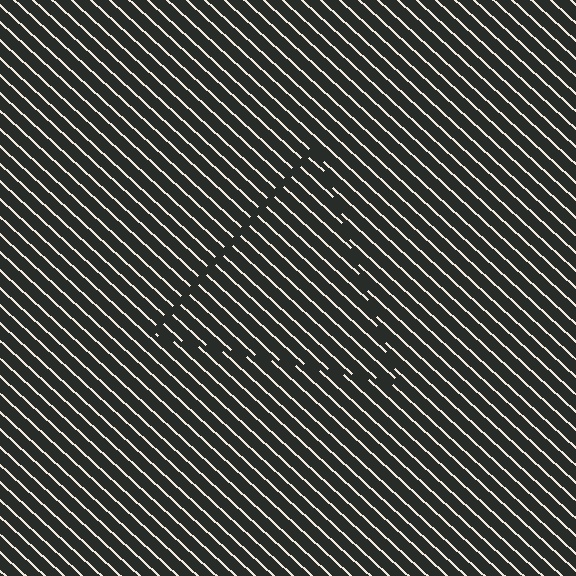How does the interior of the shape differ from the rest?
The interior of the shape contains the same grating, shifted by half a period — the contour is defined by the phase discontinuity where line-ends from the inner and outer gratings abut.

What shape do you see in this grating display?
An illusory triangle. The interior of the shape contains the same grating, shifted by half a period — the contour is defined by the phase discontinuity where line-ends from the inner and outer gratings abut.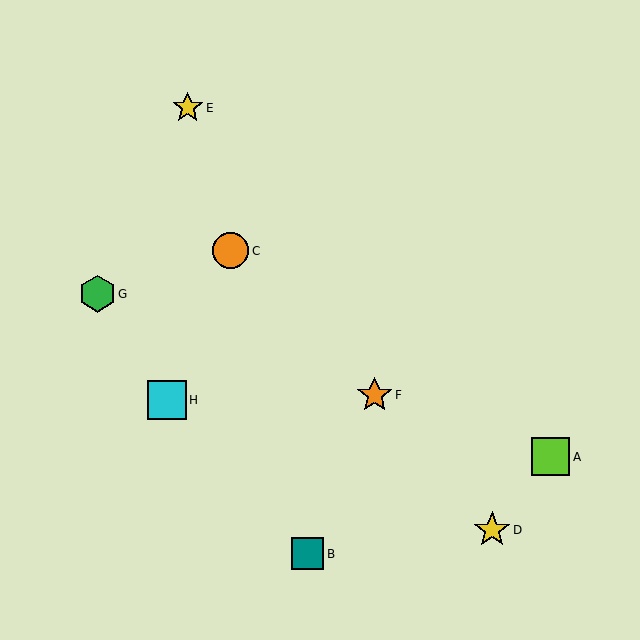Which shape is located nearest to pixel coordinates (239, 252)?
The orange circle (labeled C) at (231, 251) is nearest to that location.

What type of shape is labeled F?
Shape F is an orange star.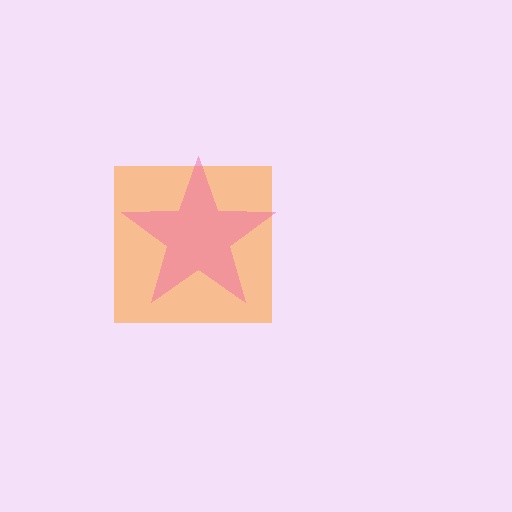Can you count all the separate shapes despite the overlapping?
Yes, there are 2 separate shapes.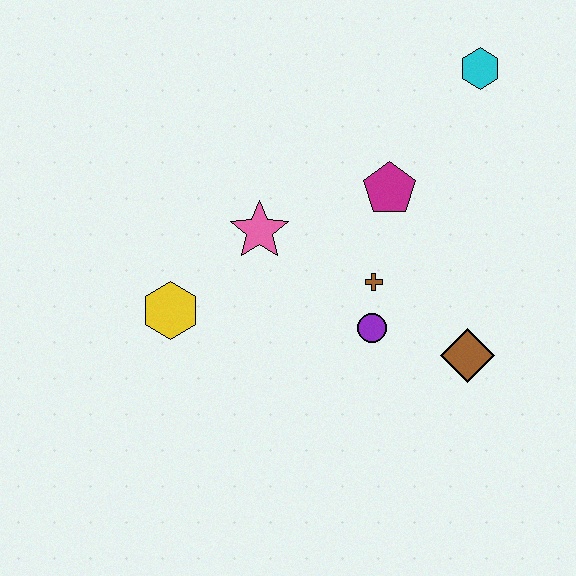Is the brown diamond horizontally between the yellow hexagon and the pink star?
No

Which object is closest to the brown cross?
The purple circle is closest to the brown cross.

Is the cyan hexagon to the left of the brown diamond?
No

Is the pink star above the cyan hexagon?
No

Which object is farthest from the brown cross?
The cyan hexagon is farthest from the brown cross.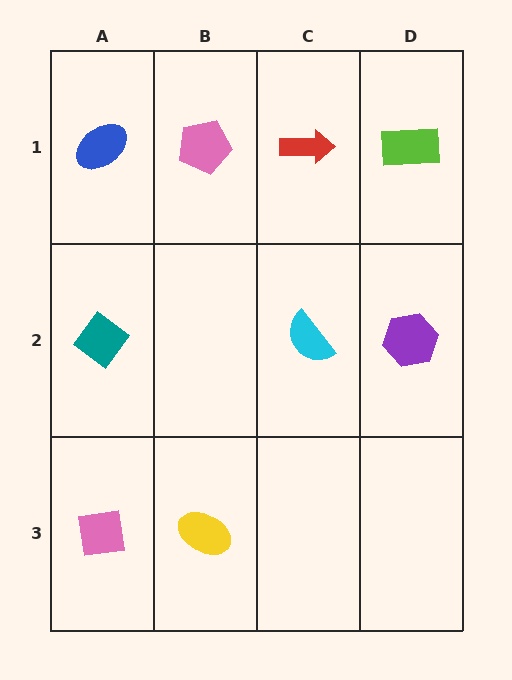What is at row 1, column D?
A lime rectangle.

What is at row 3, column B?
A yellow ellipse.